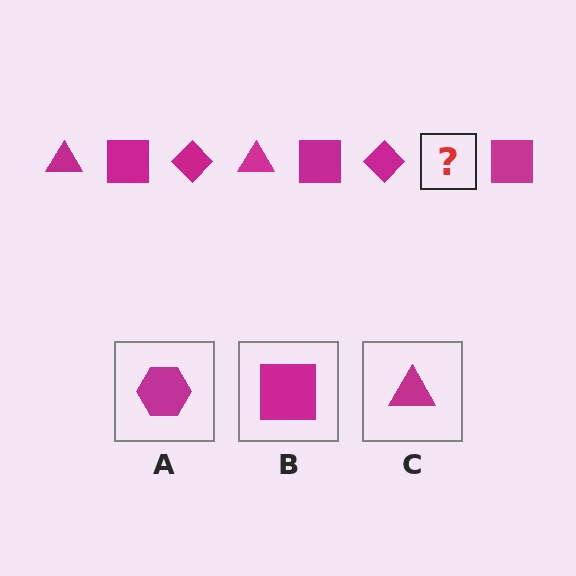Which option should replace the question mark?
Option C.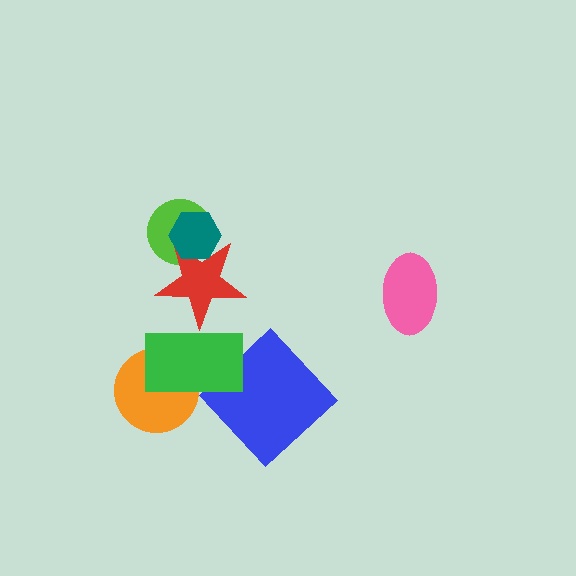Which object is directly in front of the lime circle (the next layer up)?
The red star is directly in front of the lime circle.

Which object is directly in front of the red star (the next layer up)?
The teal hexagon is directly in front of the red star.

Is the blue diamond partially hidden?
Yes, it is partially covered by another shape.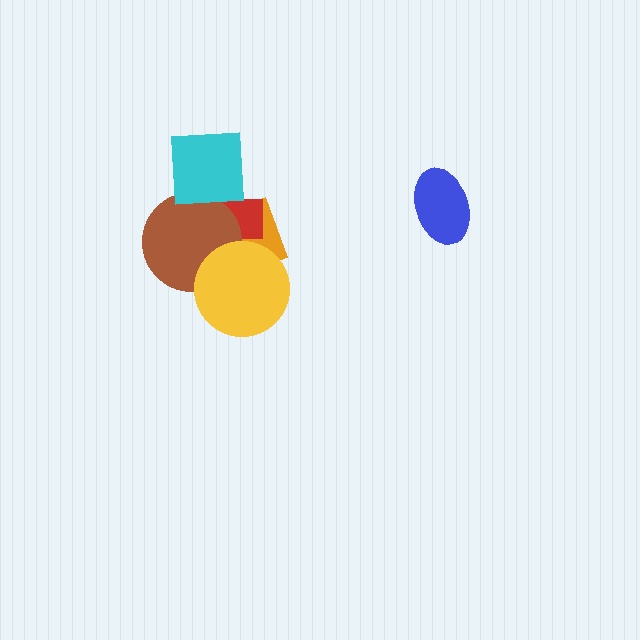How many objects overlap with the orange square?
3 objects overlap with the orange square.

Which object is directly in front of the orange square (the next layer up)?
The red rectangle is directly in front of the orange square.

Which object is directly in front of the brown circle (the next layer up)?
The cyan square is directly in front of the brown circle.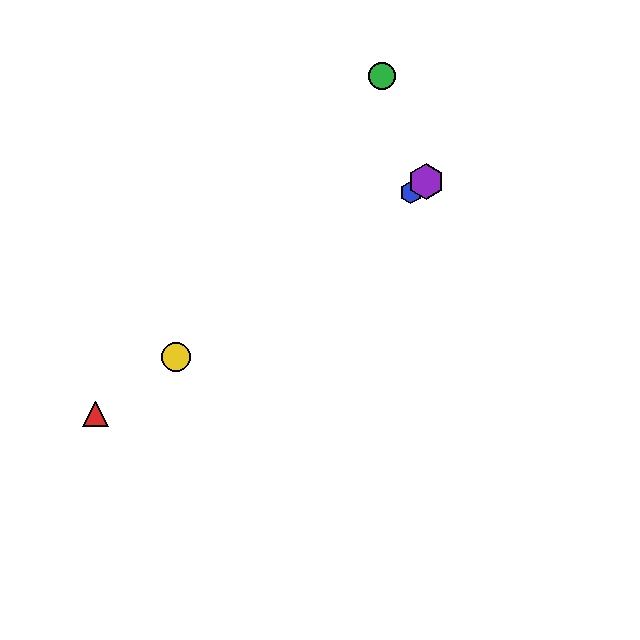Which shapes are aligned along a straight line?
The red triangle, the blue hexagon, the yellow circle, the purple hexagon are aligned along a straight line.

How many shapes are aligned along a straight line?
4 shapes (the red triangle, the blue hexagon, the yellow circle, the purple hexagon) are aligned along a straight line.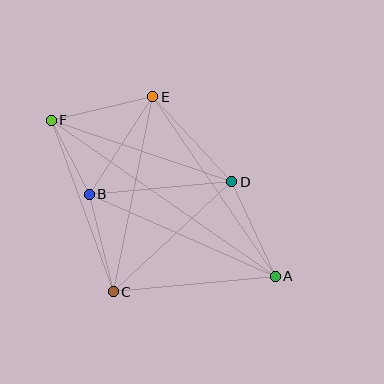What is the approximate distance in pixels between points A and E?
The distance between A and E is approximately 217 pixels.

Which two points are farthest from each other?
Points A and F are farthest from each other.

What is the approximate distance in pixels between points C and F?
The distance between C and F is approximately 182 pixels.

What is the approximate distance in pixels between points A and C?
The distance between A and C is approximately 162 pixels.